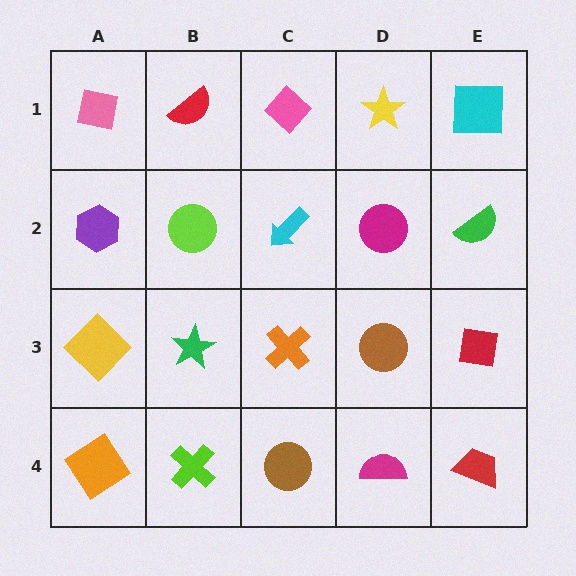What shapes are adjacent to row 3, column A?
A purple hexagon (row 2, column A), an orange diamond (row 4, column A), a green star (row 3, column B).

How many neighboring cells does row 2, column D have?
4.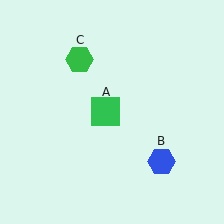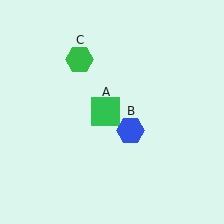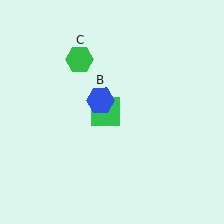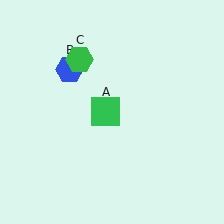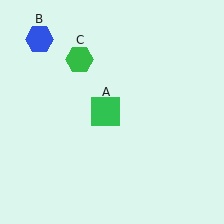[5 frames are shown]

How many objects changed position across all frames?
1 object changed position: blue hexagon (object B).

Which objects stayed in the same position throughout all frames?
Green square (object A) and green hexagon (object C) remained stationary.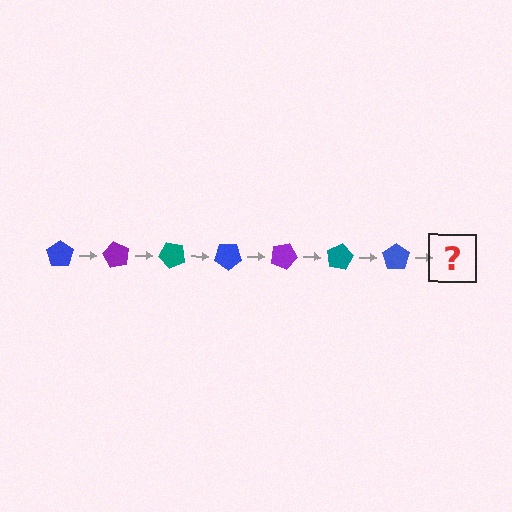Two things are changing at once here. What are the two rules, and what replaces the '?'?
The two rules are that it rotates 60 degrees each step and the color cycles through blue, purple, and teal. The '?' should be a purple pentagon, rotated 420 degrees from the start.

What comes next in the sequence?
The next element should be a purple pentagon, rotated 420 degrees from the start.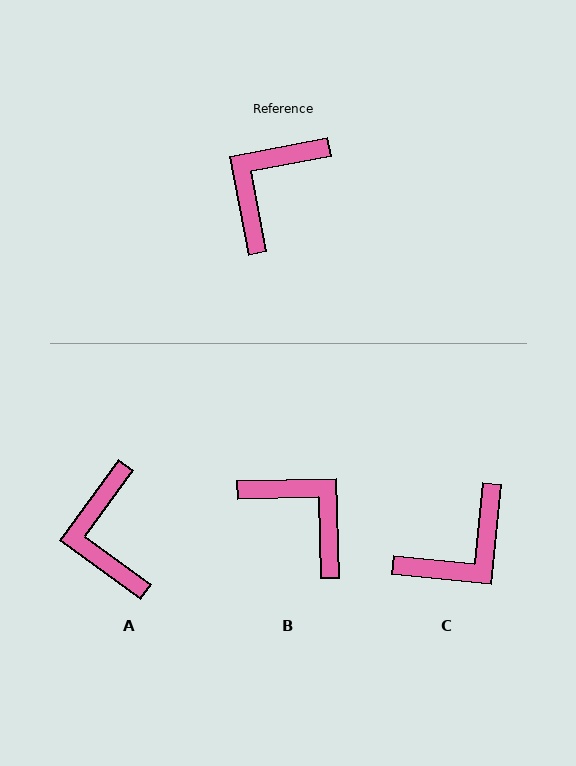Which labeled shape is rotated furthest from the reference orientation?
C, about 163 degrees away.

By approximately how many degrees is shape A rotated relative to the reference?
Approximately 43 degrees counter-clockwise.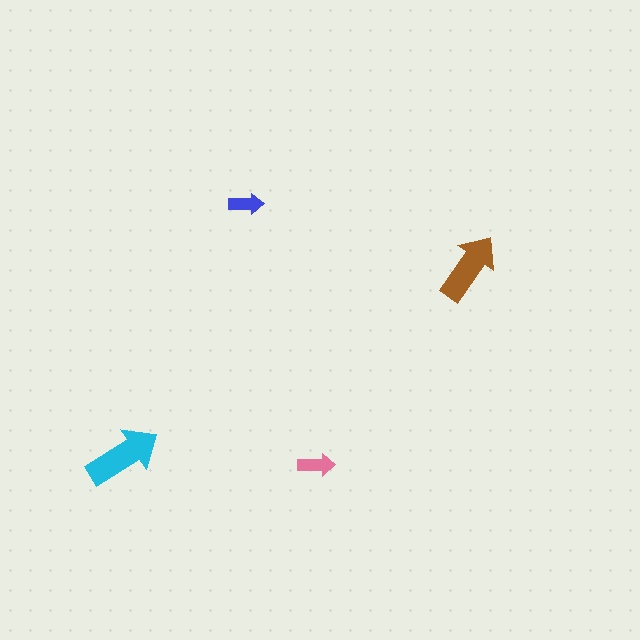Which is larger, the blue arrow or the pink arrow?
The pink one.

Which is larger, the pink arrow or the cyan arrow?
The cyan one.